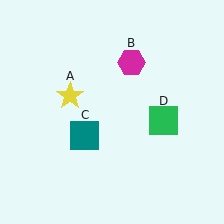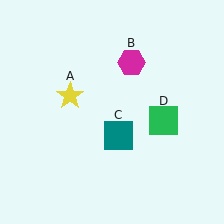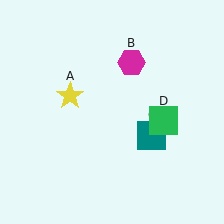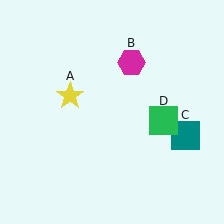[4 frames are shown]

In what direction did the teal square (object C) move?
The teal square (object C) moved right.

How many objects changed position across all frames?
1 object changed position: teal square (object C).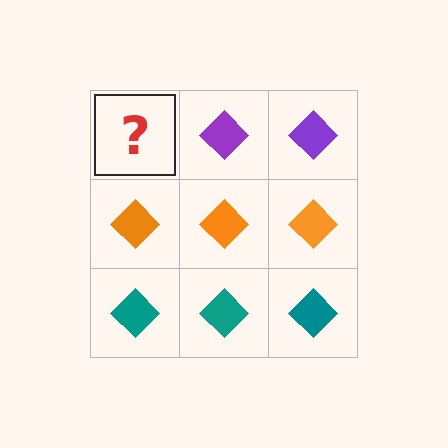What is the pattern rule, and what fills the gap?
The rule is that each row has a consistent color. The gap should be filled with a purple diamond.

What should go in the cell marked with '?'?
The missing cell should contain a purple diamond.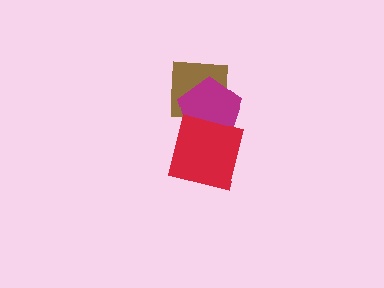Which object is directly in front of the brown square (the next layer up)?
The magenta pentagon is directly in front of the brown square.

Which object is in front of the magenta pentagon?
The red square is in front of the magenta pentagon.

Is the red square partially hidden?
No, no other shape covers it.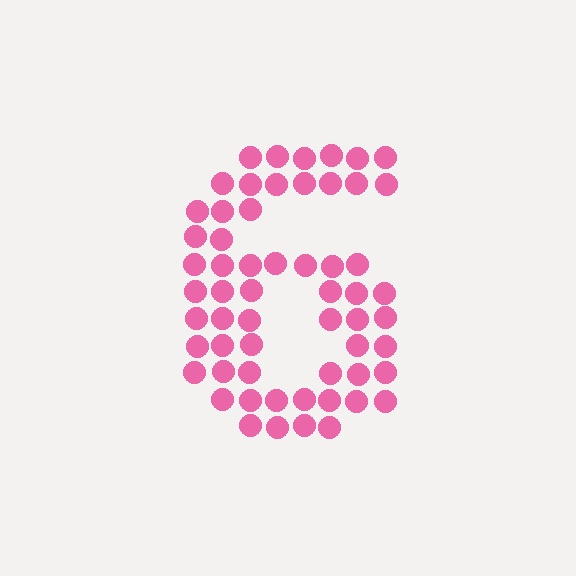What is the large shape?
The large shape is the digit 6.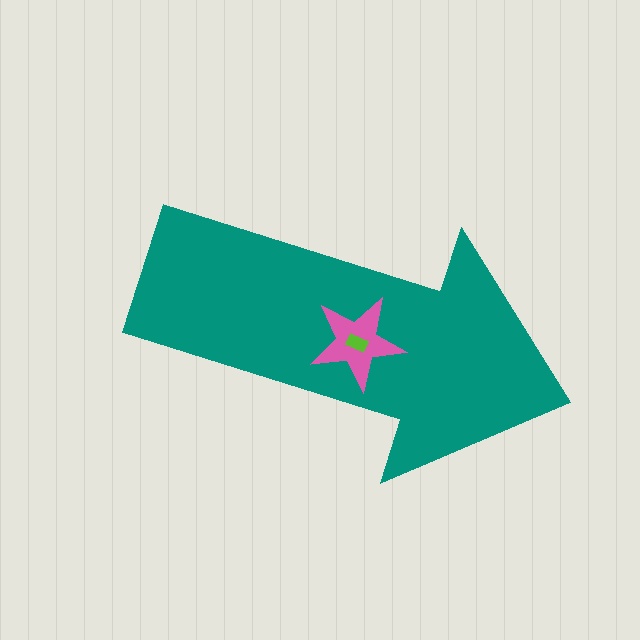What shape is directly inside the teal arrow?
The pink star.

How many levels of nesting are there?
3.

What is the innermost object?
The lime rectangle.